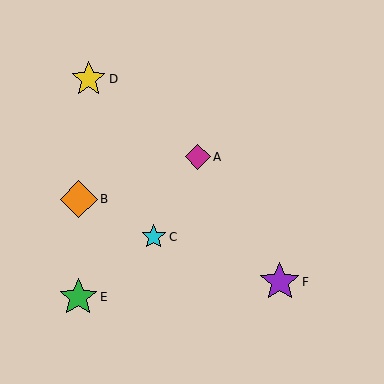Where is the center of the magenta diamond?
The center of the magenta diamond is at (198, 157).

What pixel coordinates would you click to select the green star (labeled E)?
Click at (78, 297) to select the green star E.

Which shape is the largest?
The purple star (labeled F) is the largest.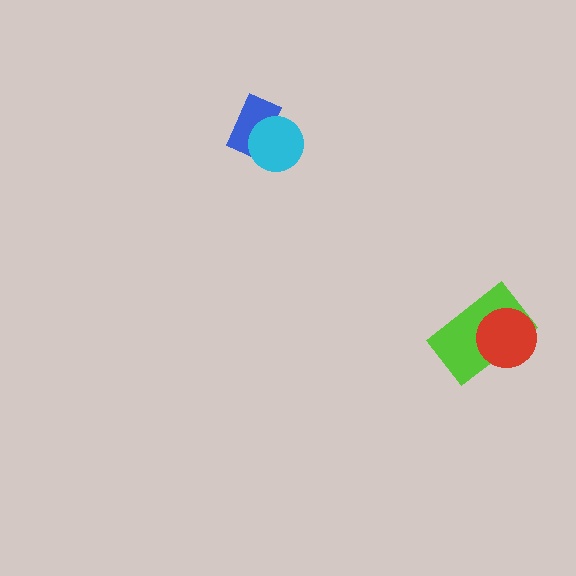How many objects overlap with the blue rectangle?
1 object overlaps with the blue rectangle.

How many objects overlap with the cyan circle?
1 object overlaps with the cyan circle.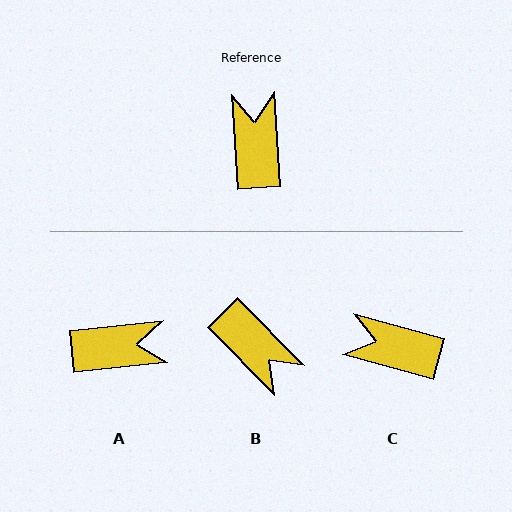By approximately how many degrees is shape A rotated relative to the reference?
Approximately 88 degrees clockwise.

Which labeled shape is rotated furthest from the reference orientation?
B, about 139 degrees away.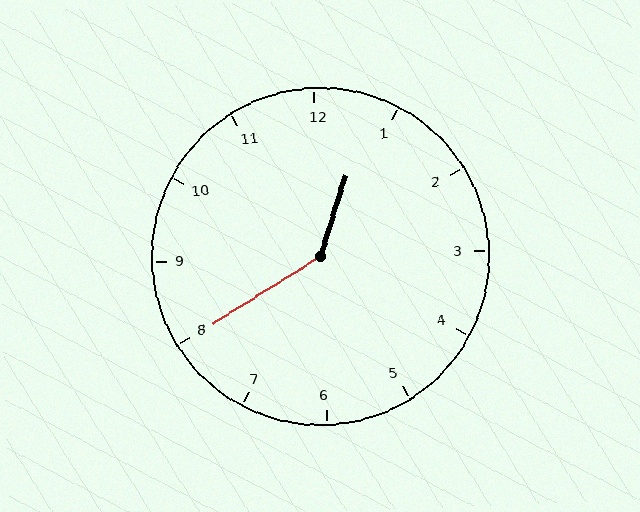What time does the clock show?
12:40.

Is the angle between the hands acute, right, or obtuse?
It is obtuse.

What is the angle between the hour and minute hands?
Approximately 140 degrees.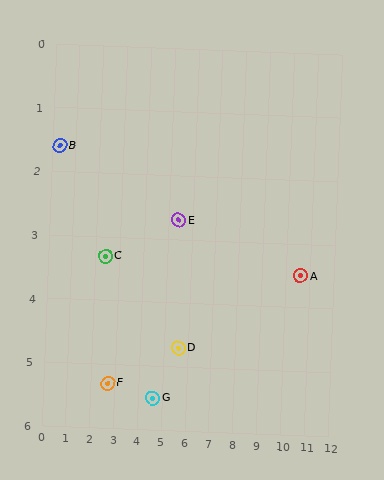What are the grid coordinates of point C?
Point C is at approximately (2.4, 3.3).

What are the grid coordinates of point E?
Point E is at approximately (5.4, 2.7).